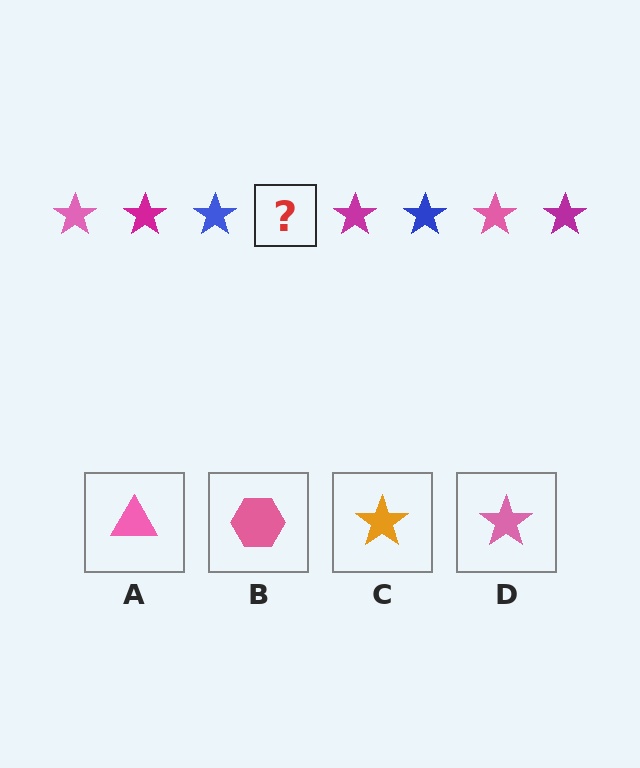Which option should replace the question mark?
Option D.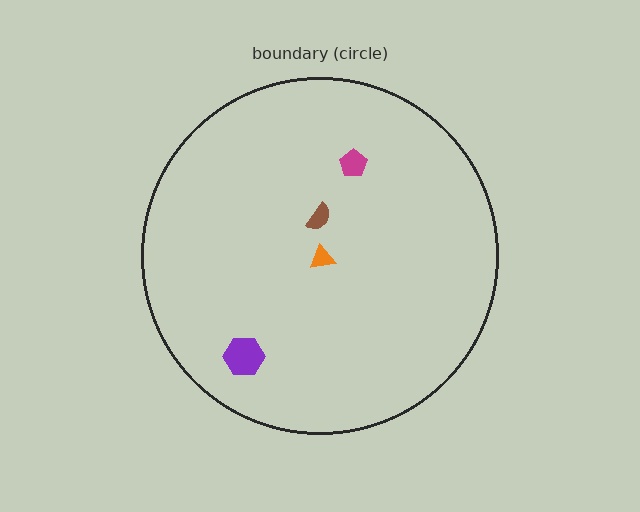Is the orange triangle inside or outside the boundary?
Inside.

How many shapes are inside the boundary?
4 inside, 0 outside.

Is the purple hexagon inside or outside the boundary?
Inside.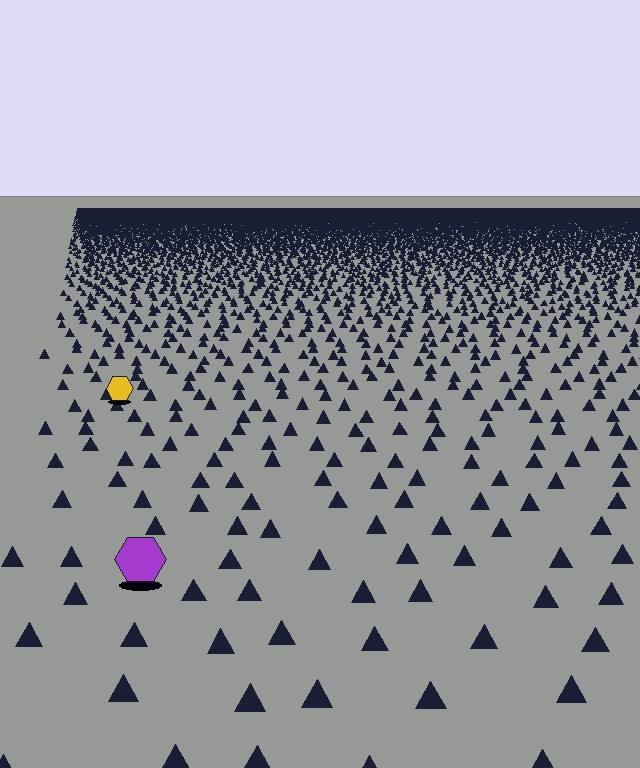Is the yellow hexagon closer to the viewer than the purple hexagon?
No. The purple hexagon is closer — you can tell from the texture gradient: the ground texture is coarser near it.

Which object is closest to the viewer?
The purple hexagon is closest. The texture marks near it are larger and more spread out.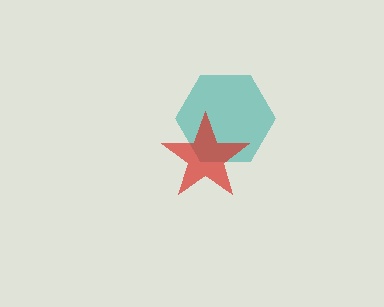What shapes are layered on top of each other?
The layered shapes are: a teal hexagon, a red star.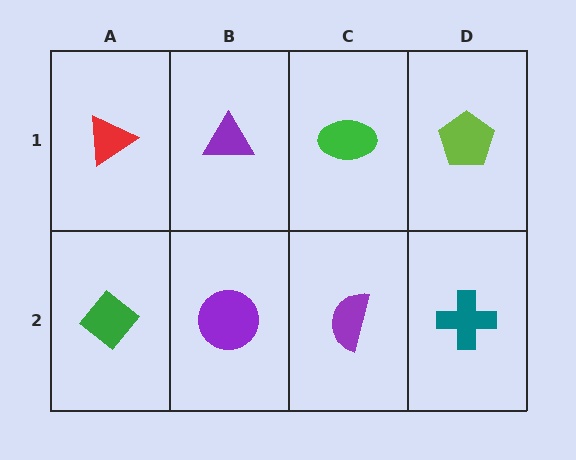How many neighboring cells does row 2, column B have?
3.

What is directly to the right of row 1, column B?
A green ellipse.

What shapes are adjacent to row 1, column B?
A purple circle (row 2, column B), a red triangle (row 1, column A), a green ellipse (row 1, column C).